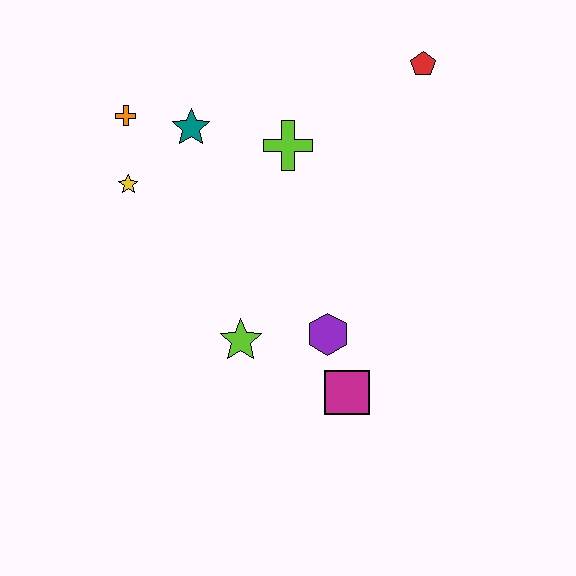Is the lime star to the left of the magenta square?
Yes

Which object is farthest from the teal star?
The magenta square is farthest from the teal star.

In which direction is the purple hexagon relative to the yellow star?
The purple hexagon is to the right of the yellow star.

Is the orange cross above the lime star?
Yes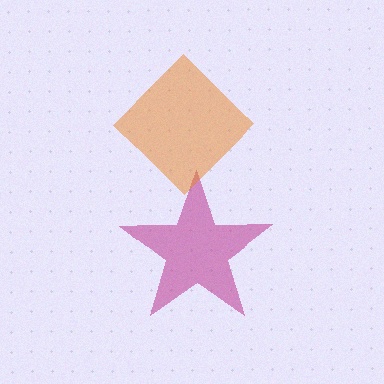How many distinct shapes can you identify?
There are 2 distinct shapes: a magenta star, an orange diamond.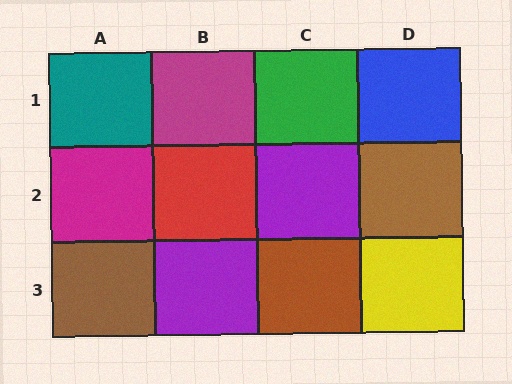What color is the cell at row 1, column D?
Blue.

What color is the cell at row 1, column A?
Teal.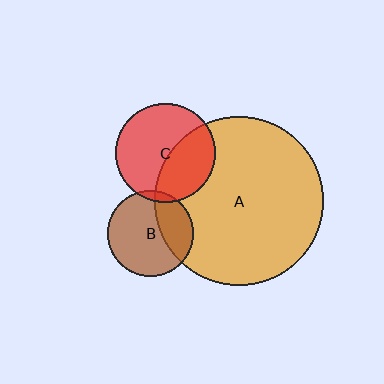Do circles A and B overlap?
Yes.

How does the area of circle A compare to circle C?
Approximately 2.9 times.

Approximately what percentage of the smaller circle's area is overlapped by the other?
Approximately 30%.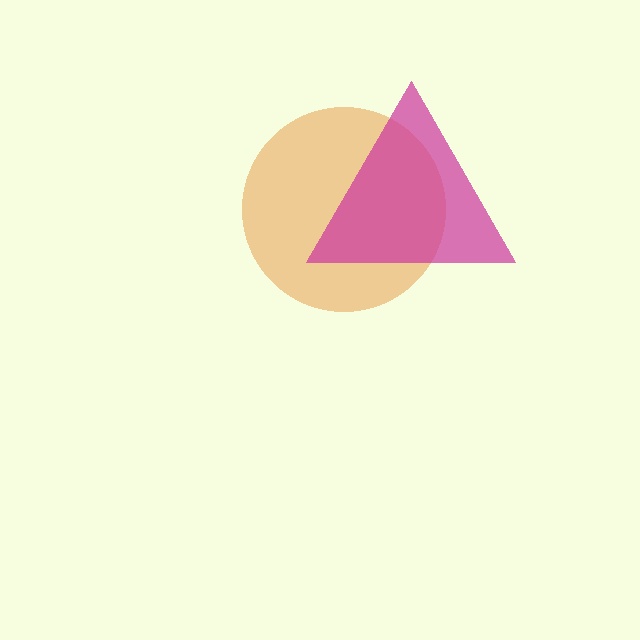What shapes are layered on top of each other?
The layered shapes are: an orange circle, a magenta triangle.